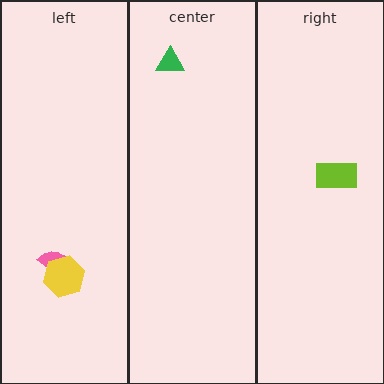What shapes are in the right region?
The lime rectangle.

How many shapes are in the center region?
1.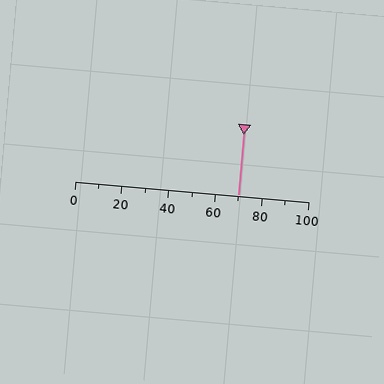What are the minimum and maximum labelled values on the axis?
The axis runs from 0 to 100.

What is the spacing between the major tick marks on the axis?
The major ticks are spaced 20 apart.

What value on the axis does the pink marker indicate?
The marker indicates approximately 70.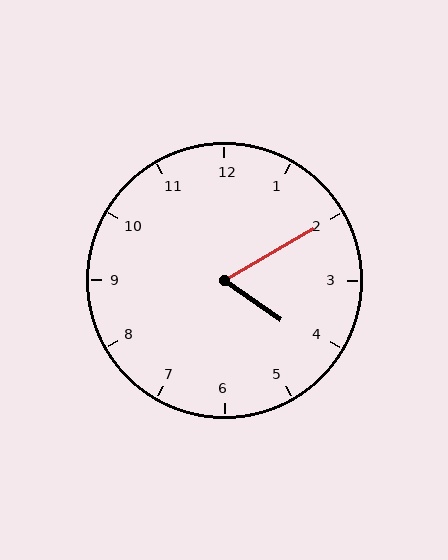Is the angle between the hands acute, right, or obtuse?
It is acute.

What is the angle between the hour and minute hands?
Approximately 65 degrees.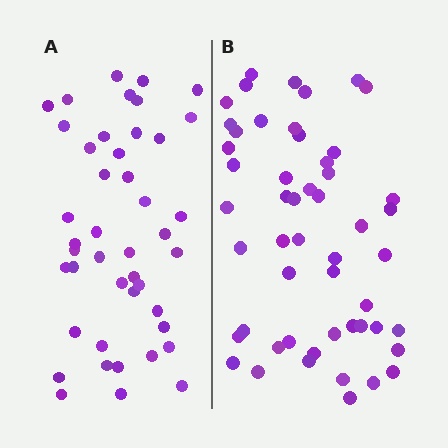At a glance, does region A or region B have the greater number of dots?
Region B (the right region) has more dots.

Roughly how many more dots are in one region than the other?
Region B has roughly 8 or so more dots than region A.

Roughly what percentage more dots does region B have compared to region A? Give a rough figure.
About 20% more.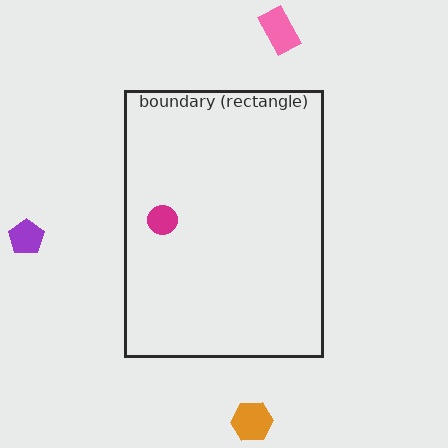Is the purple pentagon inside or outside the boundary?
Outside.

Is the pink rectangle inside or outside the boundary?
Outside.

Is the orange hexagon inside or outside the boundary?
Outside.